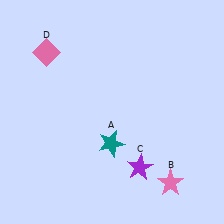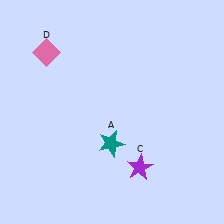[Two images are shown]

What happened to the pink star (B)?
The pink star (B) was removed in Image 2. It was in the bottom-right area of Image 1.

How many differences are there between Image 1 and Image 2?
There is 1 difference between the two images.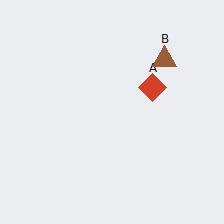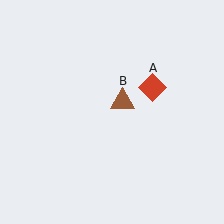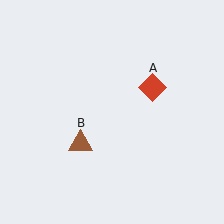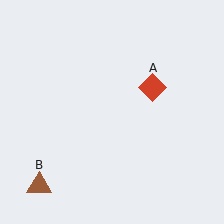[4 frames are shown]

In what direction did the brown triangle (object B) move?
The brown triangle (object B) moved down and to the left.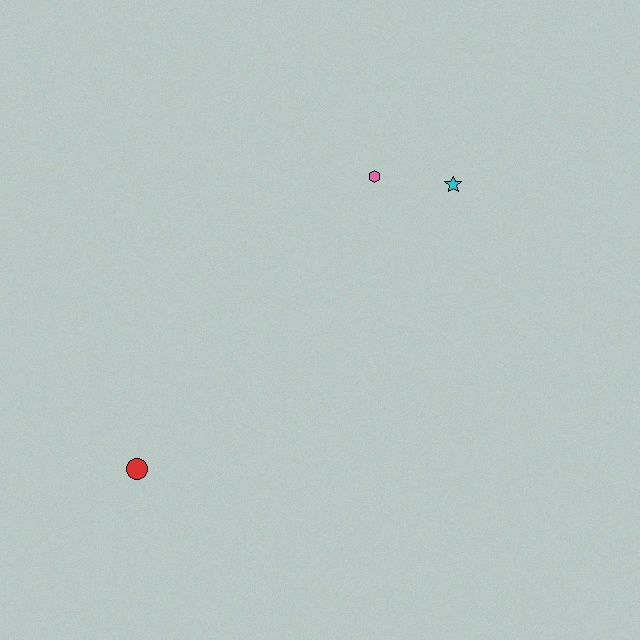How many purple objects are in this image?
There are no purple objects.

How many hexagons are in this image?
There is 1 hexagon.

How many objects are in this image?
There are 3 objects.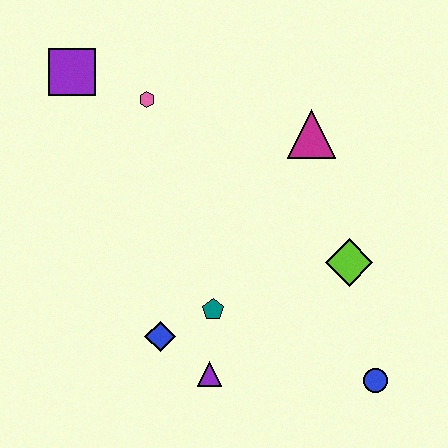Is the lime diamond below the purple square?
Yes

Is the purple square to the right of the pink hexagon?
No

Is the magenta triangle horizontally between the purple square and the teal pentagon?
No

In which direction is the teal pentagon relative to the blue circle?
The teal pentagon is to the left of the blue circle.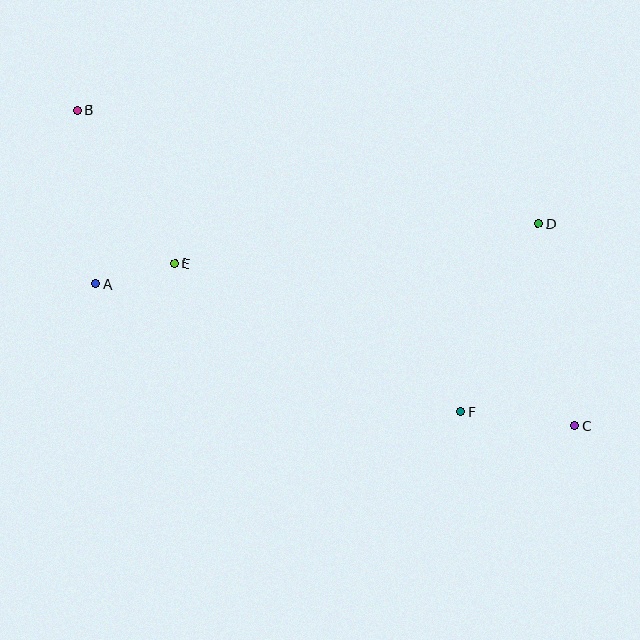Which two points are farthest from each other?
Points B and C are farthest from each other.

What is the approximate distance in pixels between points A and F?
The distance between A and F is approximately 386 pixels.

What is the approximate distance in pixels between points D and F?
The distance between D and F is approximately 204 pixels.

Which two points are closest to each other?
Points A and E are closest to each other.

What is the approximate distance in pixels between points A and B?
The distance between A and B is approximately 175 pixels.